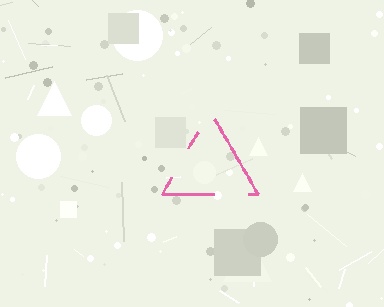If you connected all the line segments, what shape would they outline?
They would outline a triangle.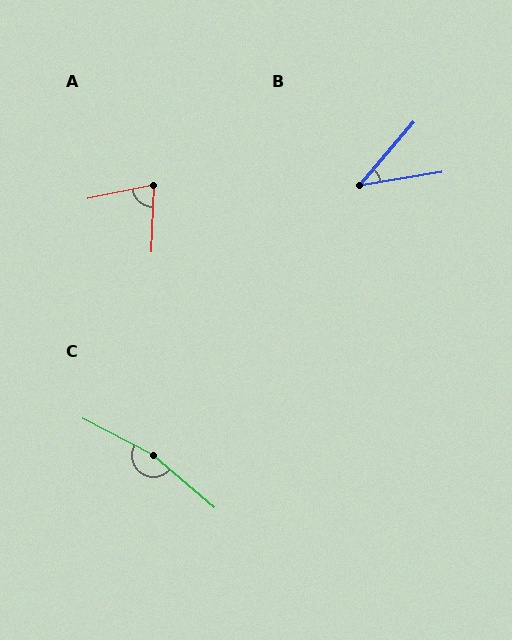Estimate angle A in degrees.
Approximately 76 degrees.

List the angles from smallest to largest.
B (39°), A (76°), C (167°).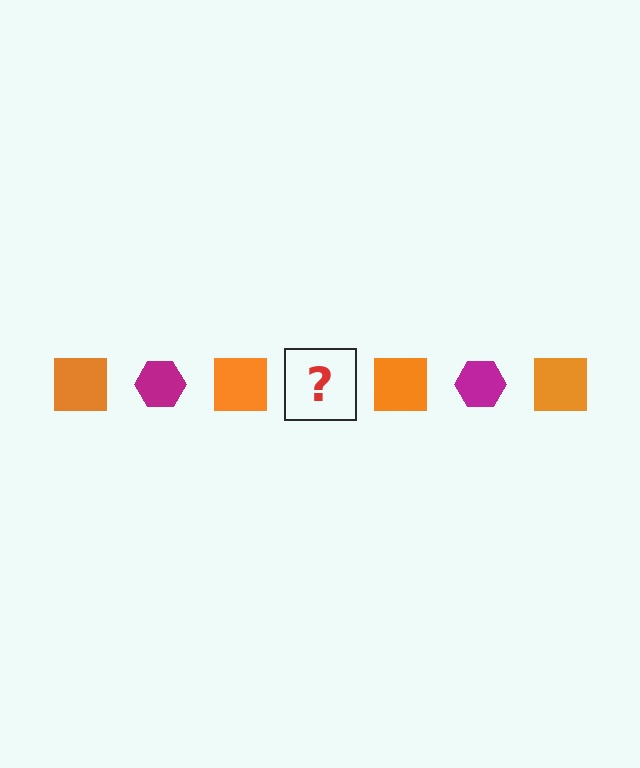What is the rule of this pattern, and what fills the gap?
The rule is that the pattern alternates between orange square and magenta hexagon. The gap should be filled with a magenta hexagon.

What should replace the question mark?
The question mark should be replaced with a magenta hexagon.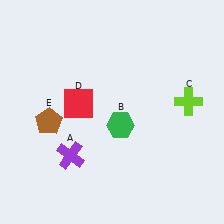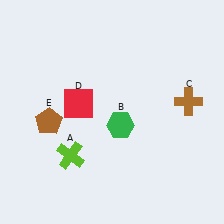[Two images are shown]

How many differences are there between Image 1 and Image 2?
There are 2 differences between the two images.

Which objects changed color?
A changed from purple to lime. C changed from lime to brown.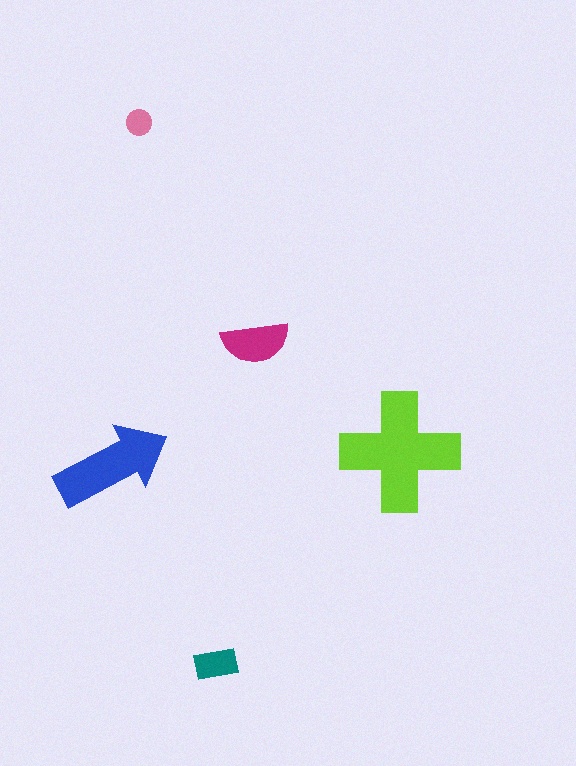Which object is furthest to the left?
The blue arrow is leftmost.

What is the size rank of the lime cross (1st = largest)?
1st.